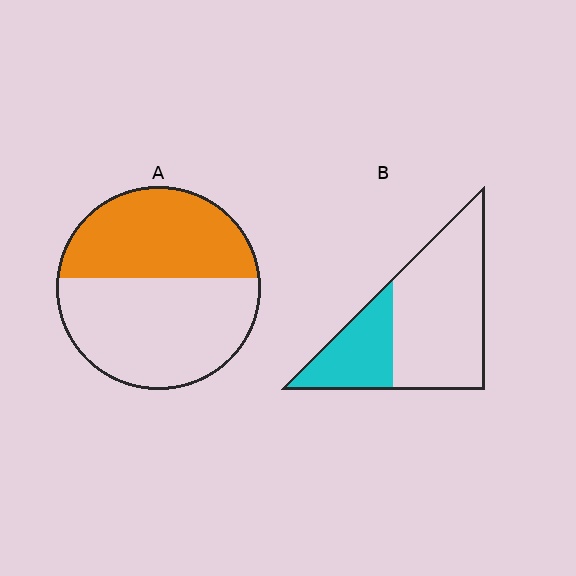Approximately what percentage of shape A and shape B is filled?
A is approximately 45% and B is approximately 30%.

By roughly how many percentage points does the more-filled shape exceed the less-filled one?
By roughly 15 percentage points (A over B).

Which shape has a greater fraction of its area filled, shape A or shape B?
Shape A.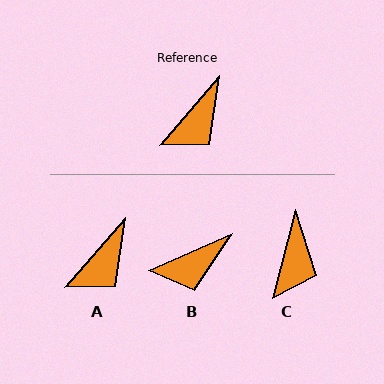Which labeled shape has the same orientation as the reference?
A.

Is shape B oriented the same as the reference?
No, it is off by about 26 degrees.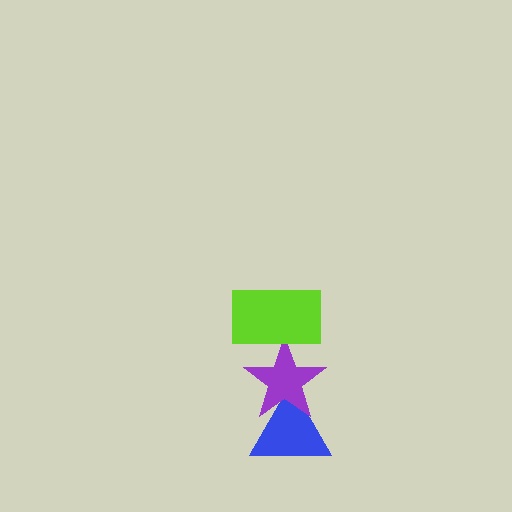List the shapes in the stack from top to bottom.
From top to bottom: the lime rectangle, the purple star, the blue triangle.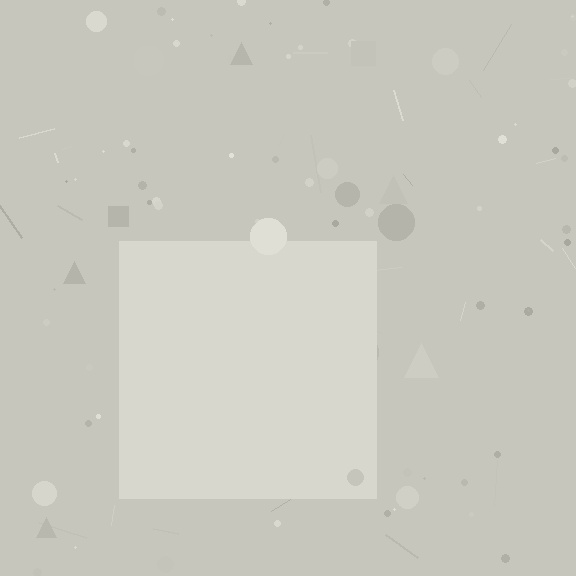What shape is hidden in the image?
A square is hidden in the image.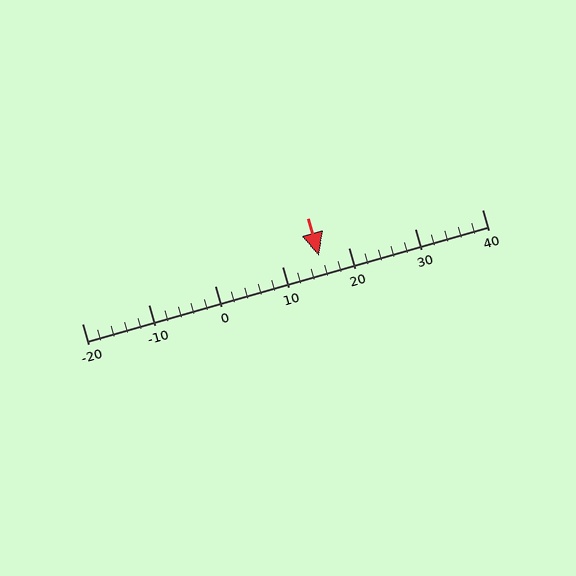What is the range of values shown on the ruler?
The ruler shows values from -20 to 40.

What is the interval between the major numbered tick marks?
The major tick marks are spaced 10 units apart.